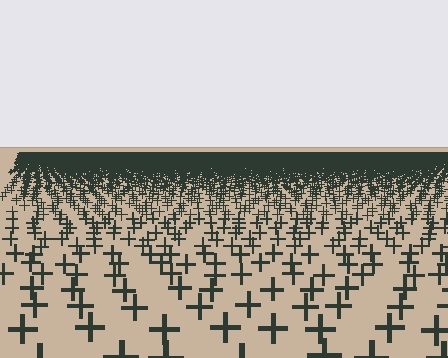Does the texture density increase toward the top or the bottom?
Density increases toward the top.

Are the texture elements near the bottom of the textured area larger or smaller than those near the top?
Larger. Near the bottom, elements are closer to the viewer and appear at a bigger on-screen size.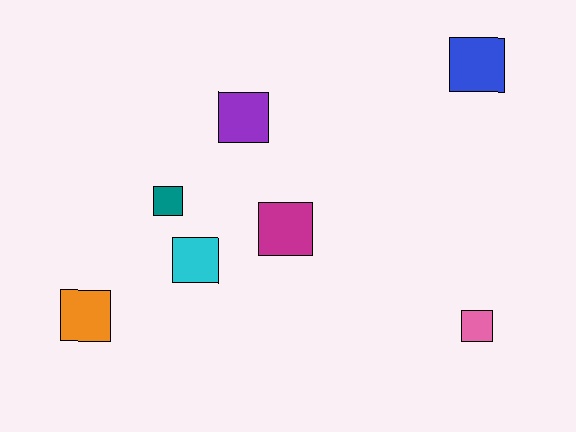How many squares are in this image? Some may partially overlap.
There are 7 squares.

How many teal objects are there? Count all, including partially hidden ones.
There is 1 teal object.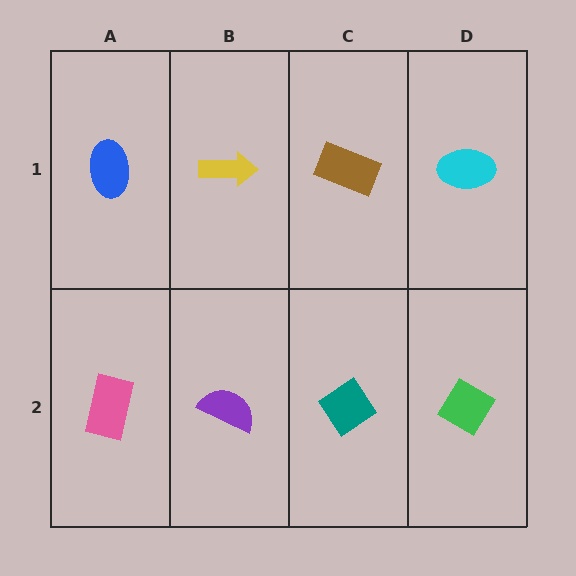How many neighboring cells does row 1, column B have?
3.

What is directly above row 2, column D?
A cyan ellipse.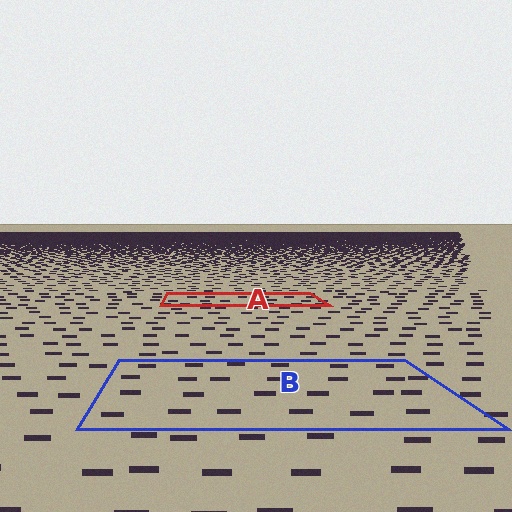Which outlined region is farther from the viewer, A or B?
Region A is farther from the viewer — the texture elements inside it appear smaller and more densely packed.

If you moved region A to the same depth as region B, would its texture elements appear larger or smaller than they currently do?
They would appear larger. At a closer depth, the same texture elements are projected at a bigger on-screen size.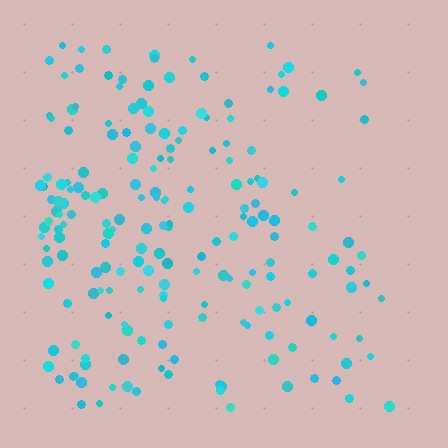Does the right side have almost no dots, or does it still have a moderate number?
Still a moderate number, just noticeably fewer than the left.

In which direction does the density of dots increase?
From right to left, with the left side densest.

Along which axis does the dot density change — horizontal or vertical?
Horizontal.